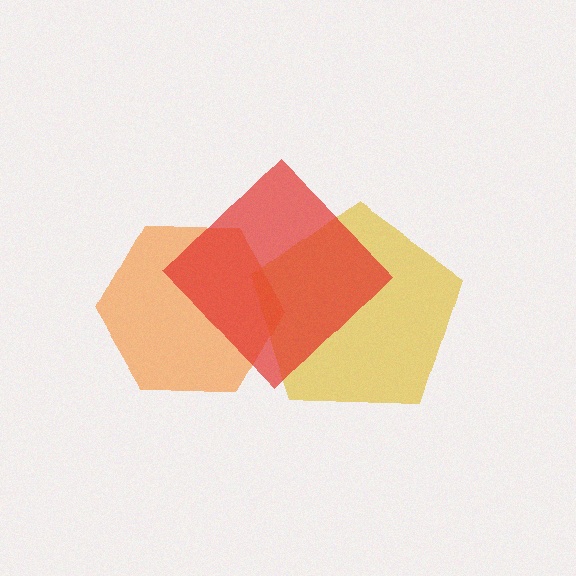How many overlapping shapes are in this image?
There are 3 overlapping shapes in the image.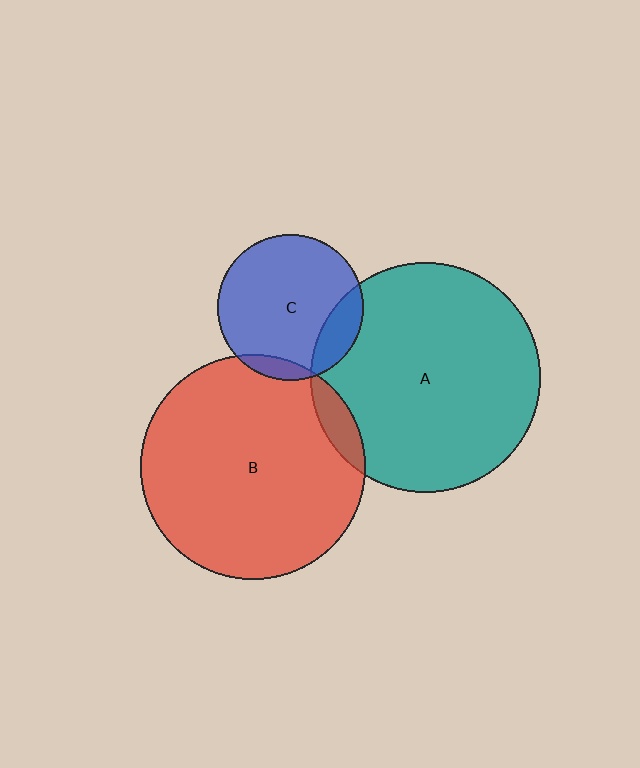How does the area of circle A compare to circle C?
Approximately 2.5 times.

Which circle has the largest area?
Circle A (teal).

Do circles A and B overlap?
Yes.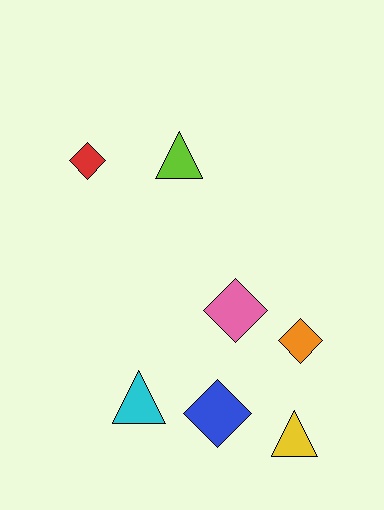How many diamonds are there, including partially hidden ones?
There are 4 diamonds.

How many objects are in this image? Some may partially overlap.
There are 7 objects.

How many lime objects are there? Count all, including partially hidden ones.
There is 1 lime object.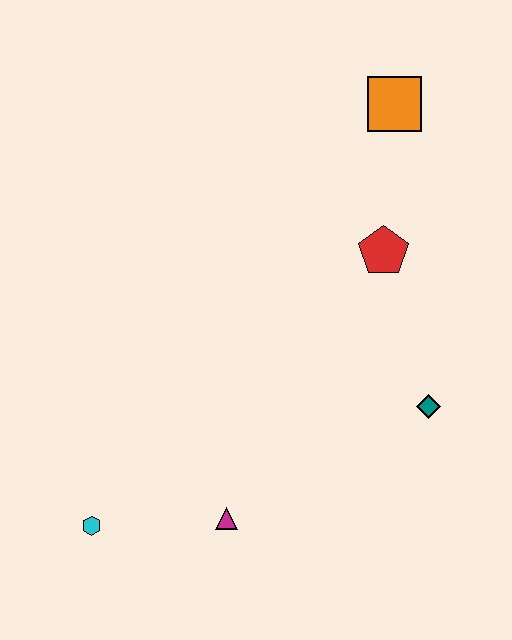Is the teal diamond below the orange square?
Yes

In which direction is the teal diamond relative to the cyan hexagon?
The teal diamond is to the right of the cyan hexagon.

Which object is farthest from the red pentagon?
The cyan hexagon is farthest from the red pentagon.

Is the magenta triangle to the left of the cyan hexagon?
No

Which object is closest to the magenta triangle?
The cyan hexagon is closest to the magenta triangle.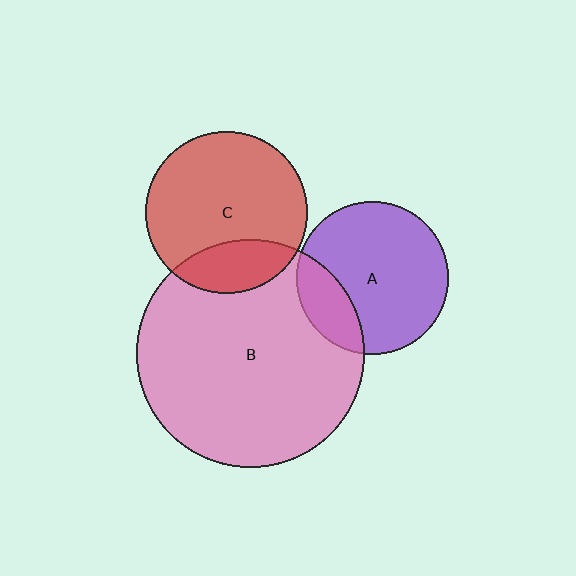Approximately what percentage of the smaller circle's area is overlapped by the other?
Approximately 20%.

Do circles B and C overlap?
Yes.